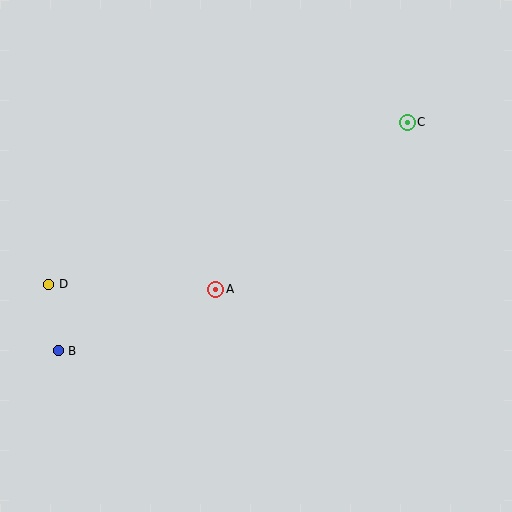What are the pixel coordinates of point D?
Point D is at (49, 284).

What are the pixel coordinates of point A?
Point A is at (216, 289).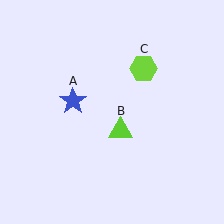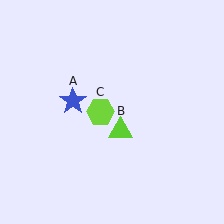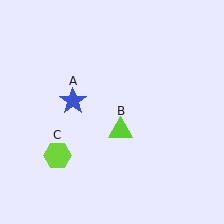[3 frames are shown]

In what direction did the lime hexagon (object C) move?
The lime hexagon (object C) moved down and to the left.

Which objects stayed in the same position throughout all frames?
Blue star (object A) and lime triangle (object B) remained stationary.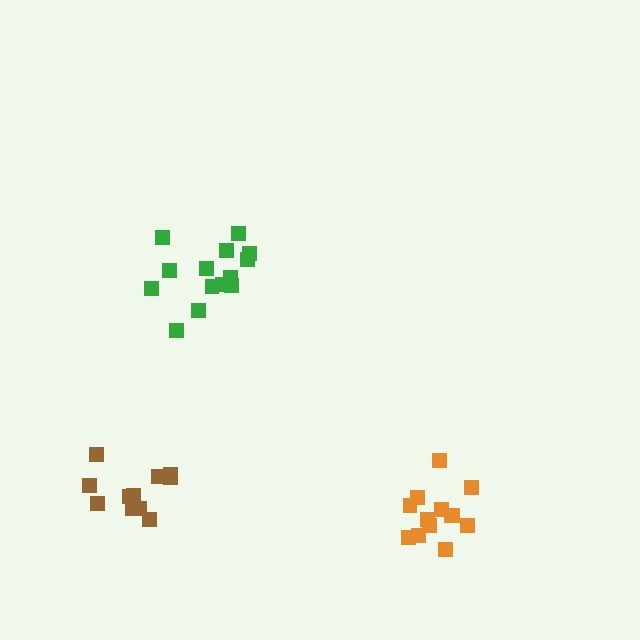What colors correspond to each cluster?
The clusters are colored: orange, green, brown.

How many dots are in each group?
Group 1: 13 dots, Group 2: 14 dots, Group 3: 11 dots (38 total).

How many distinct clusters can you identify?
There are 3 distinct clusters.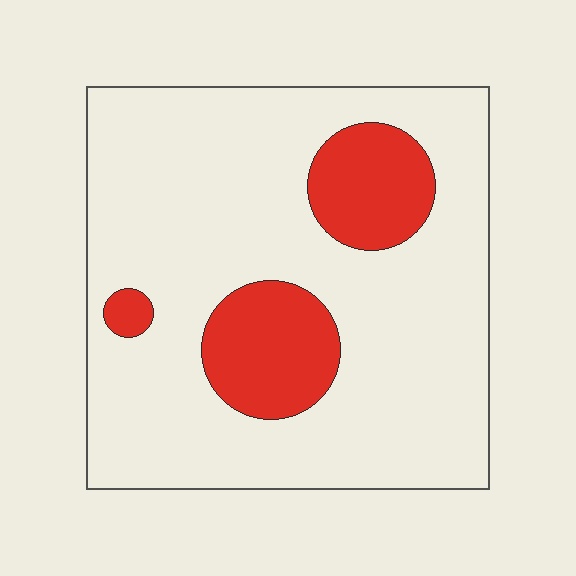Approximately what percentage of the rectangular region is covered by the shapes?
Approximately 20%.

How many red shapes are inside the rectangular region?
3.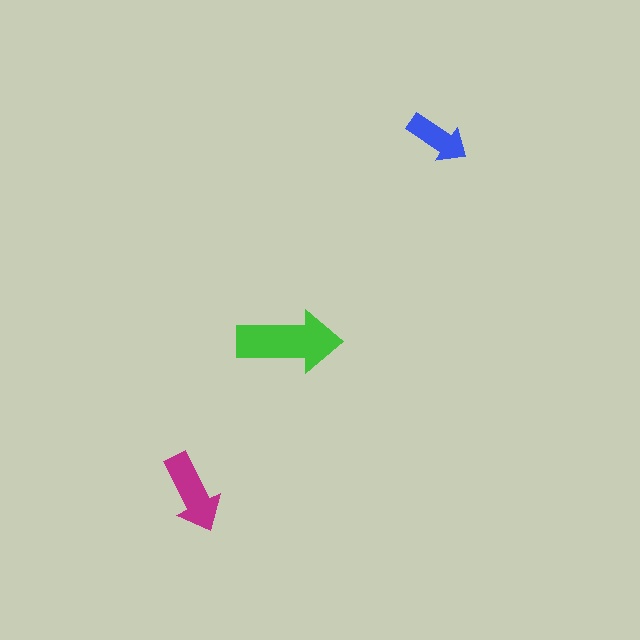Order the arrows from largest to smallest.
the green one, the magenta one, the blue one.